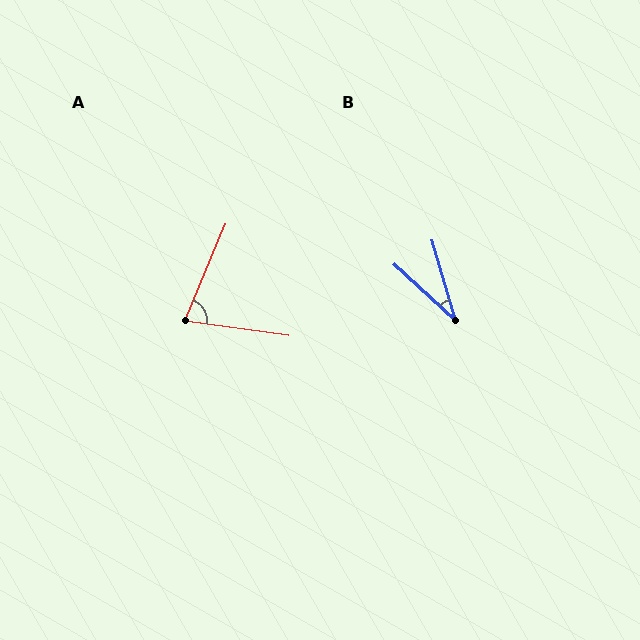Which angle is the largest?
A, at approximately 75 degrees.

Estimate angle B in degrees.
Approximately 31 degrees.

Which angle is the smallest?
B, at approximately 31 degrees.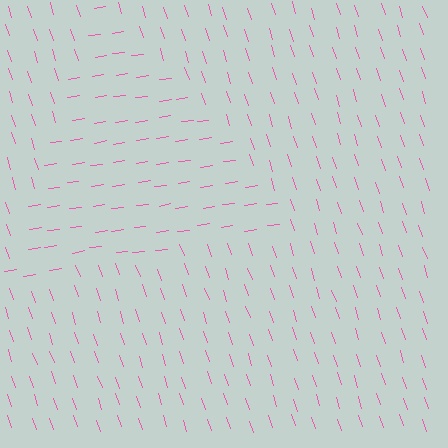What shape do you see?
I see a triangle.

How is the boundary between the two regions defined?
The boundary is defined purely by a change in line orientation (approximately 80 degrees difference). All lines are the same color and thickness.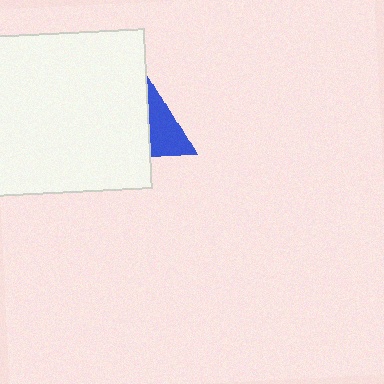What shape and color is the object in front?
The object in front is a white square.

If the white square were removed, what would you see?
You would see the complete blue triangle.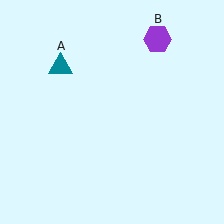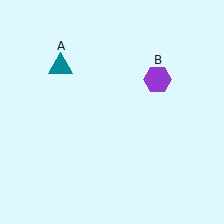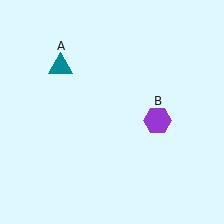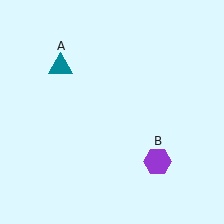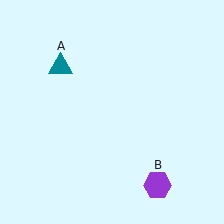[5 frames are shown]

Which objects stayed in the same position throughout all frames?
Teal triangle (object A) remained stationary.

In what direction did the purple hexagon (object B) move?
The purple hexagon (object B) moved down.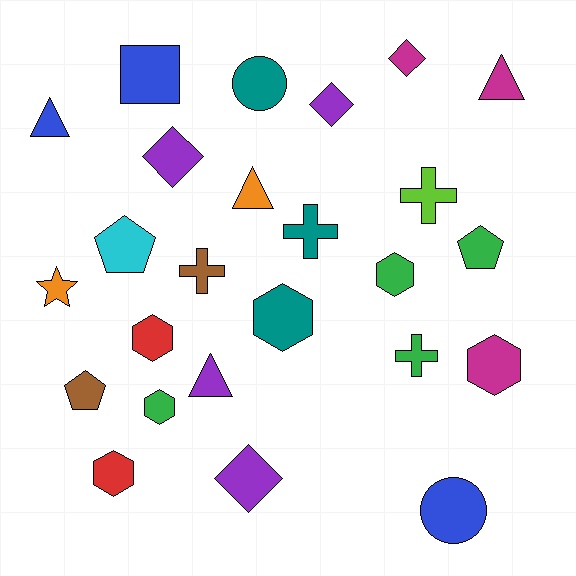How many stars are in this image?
There is 1 star.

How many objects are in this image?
There are 25 objects.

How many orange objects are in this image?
There are 2 orange objects.